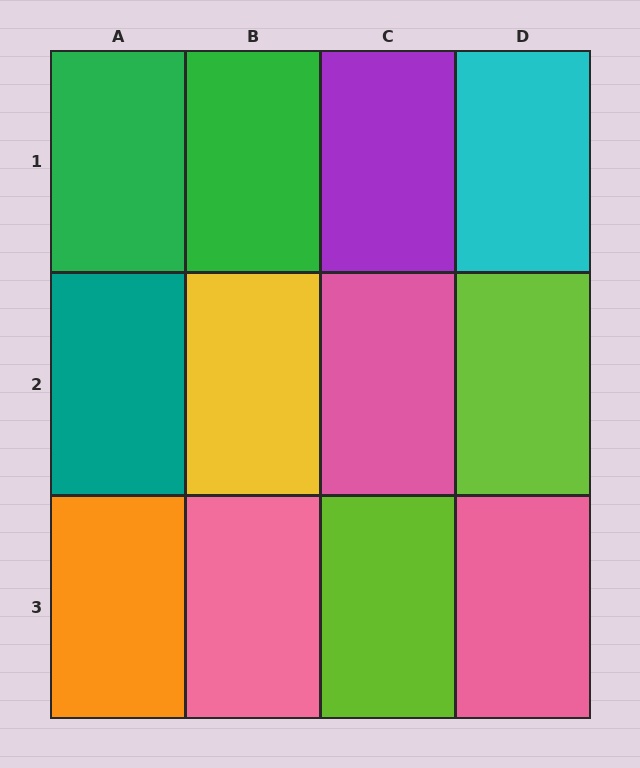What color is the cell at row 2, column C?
Pink.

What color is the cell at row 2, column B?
Yellow.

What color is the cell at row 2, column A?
Teal.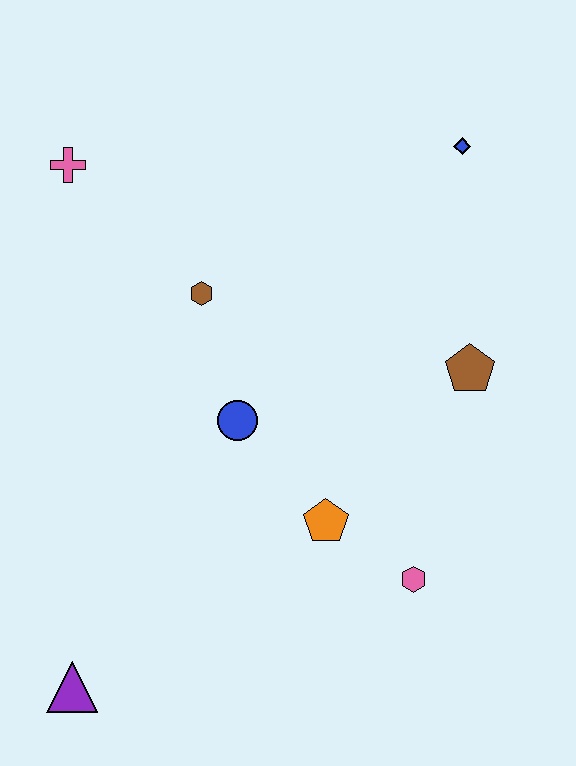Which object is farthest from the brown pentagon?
The purple triangle is farthest from the brown pentagon.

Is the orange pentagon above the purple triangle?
Yes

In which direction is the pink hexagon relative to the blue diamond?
The pink hexagon is below the blue diamond.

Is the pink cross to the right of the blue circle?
No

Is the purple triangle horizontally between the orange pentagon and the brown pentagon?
No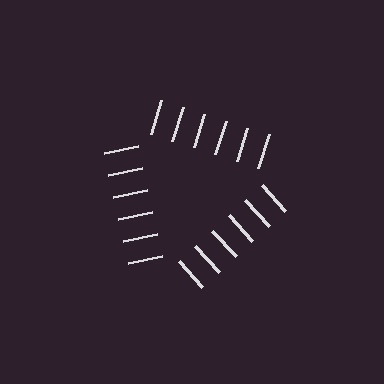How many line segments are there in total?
18 — 6 along each of the 3 edges.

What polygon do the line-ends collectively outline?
An illusory triangle — the line segments terminate on its edges but no continuous stroke is drawn.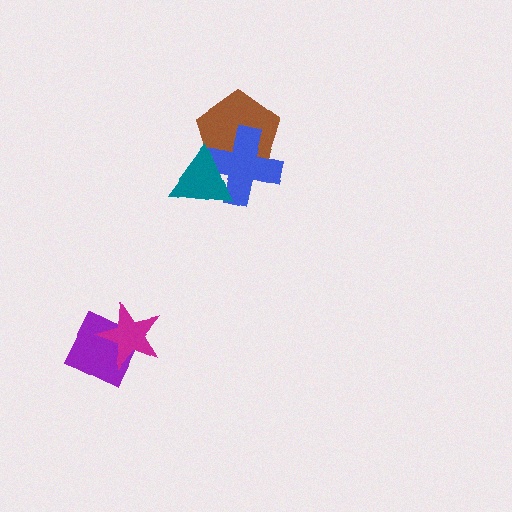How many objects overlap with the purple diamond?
1 object overlaps with the purple diamond.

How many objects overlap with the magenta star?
1 object overlaps with the magenta star.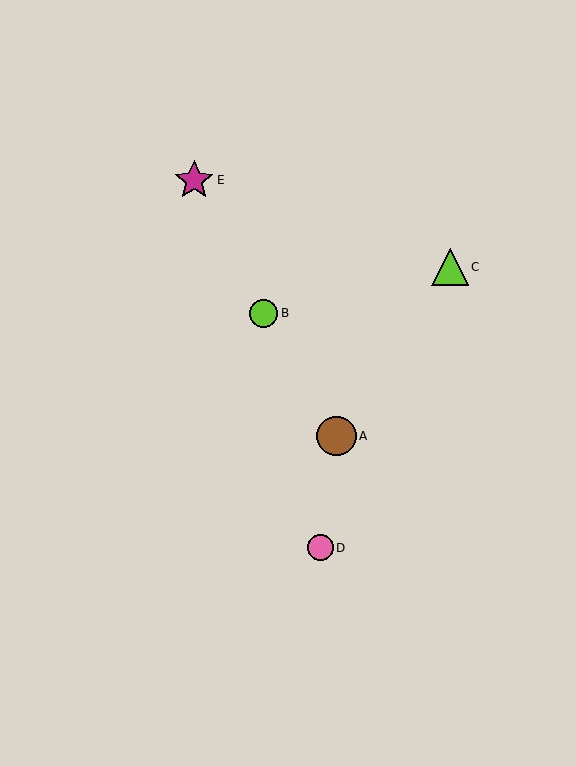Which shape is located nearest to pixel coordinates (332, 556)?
The pink circle (labeled D) at (320, 548) is nearest to that location.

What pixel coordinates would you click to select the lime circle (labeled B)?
Click at (263, 313) to select the lime circle B.